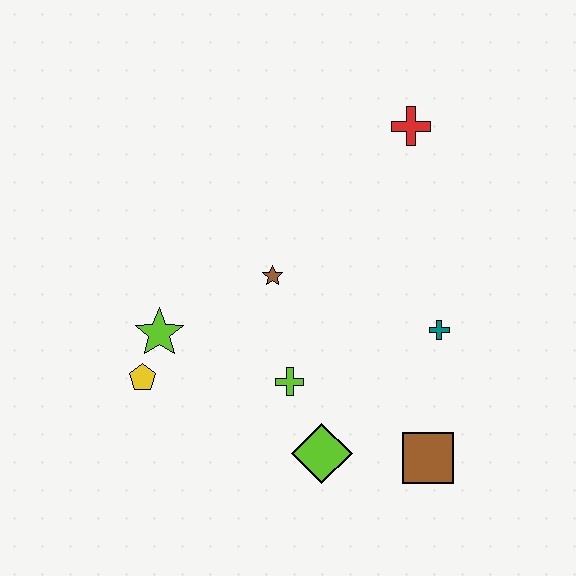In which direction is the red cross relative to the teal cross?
The red cross is above the teal cross.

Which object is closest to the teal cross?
The brown square is closest to the teal cross.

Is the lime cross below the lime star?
Yes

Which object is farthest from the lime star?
The red cross is farthest from the lime star.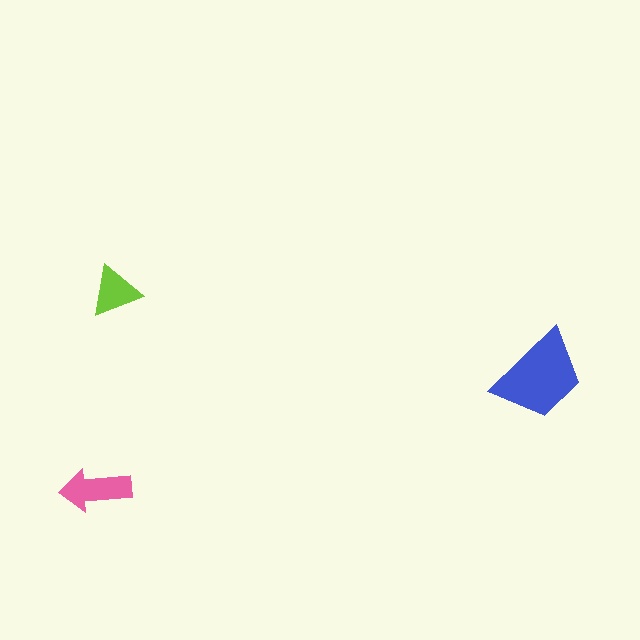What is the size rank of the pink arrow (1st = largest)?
2nd.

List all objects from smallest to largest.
The lime triangle, the pink arrow, the blue trapezoid.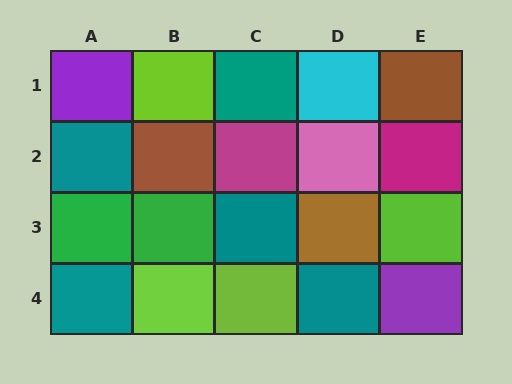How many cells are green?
2 cells are green.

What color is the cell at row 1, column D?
Cyan.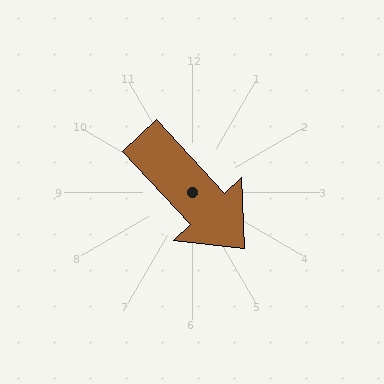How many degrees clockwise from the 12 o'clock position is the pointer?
Approximately 137 degrees.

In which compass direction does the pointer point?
Southeast.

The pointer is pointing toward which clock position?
Roughly 5 o'clock.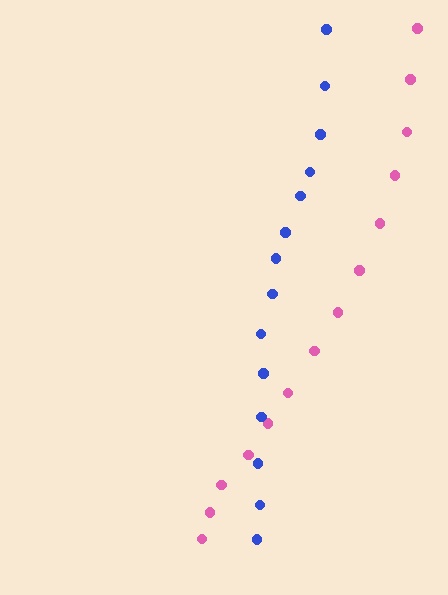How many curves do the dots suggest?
There are 2 distinct paths.